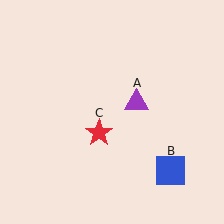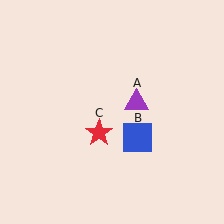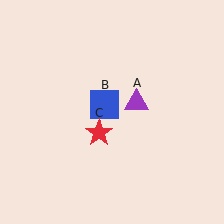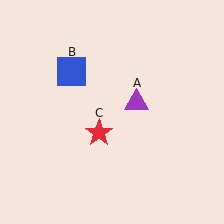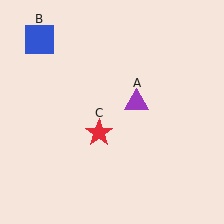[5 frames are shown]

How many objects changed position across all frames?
1 object changed position: blue square (object B).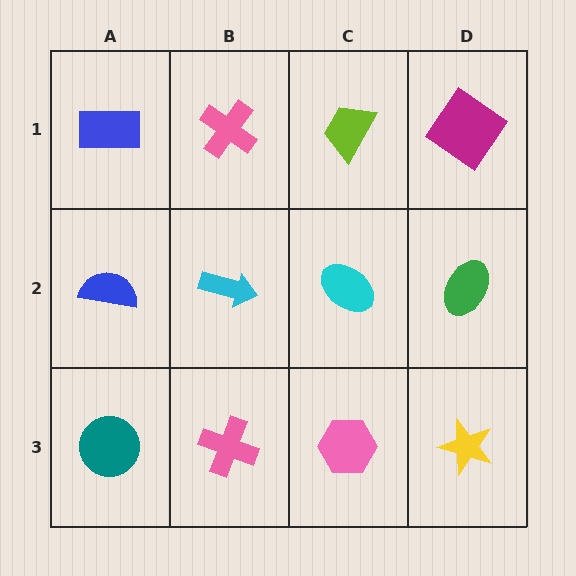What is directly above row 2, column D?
A magenta diamond.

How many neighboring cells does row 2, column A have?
3.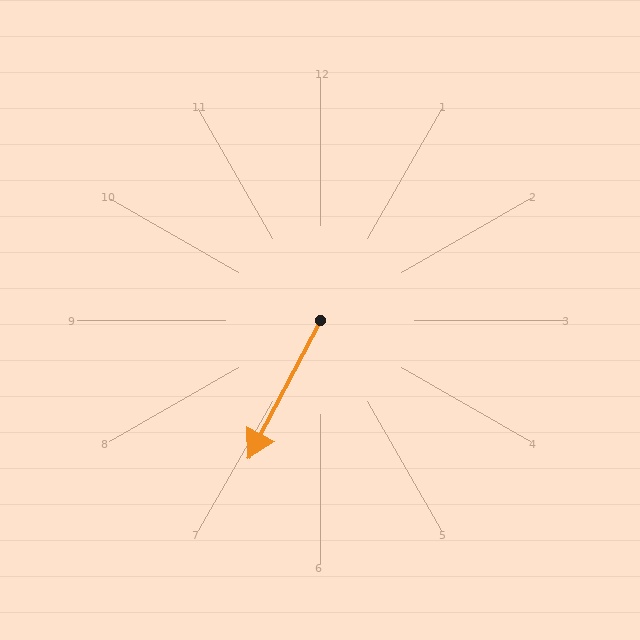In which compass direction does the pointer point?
Southwest.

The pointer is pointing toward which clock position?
Roughly 7 o'clock.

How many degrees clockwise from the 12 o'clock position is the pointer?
Approximately 208 degrees.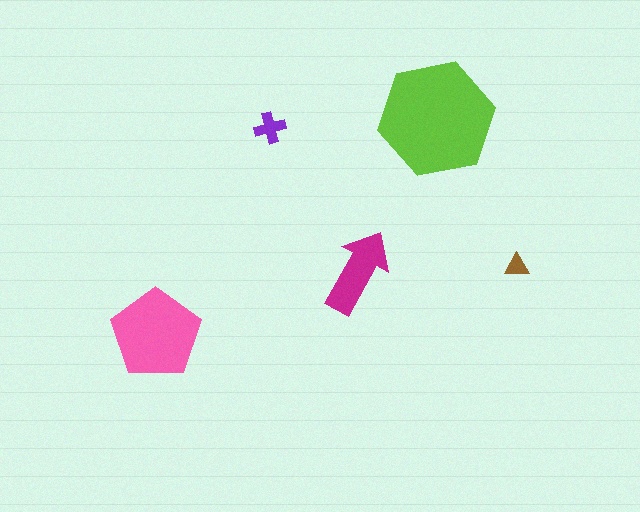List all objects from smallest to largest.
The brown triangle, the purple cross, the magenta arrow, the pink pentagon, the lime hexagon.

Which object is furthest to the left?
The pink pentagon is leftmost.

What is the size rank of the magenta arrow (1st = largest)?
3rd.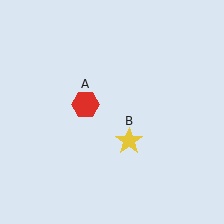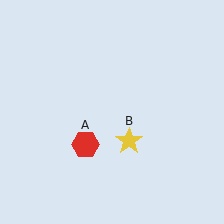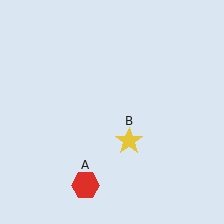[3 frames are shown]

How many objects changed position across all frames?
1 object changed position: red hexagon (object A).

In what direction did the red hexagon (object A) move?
The red hexagon (object A) moved down.